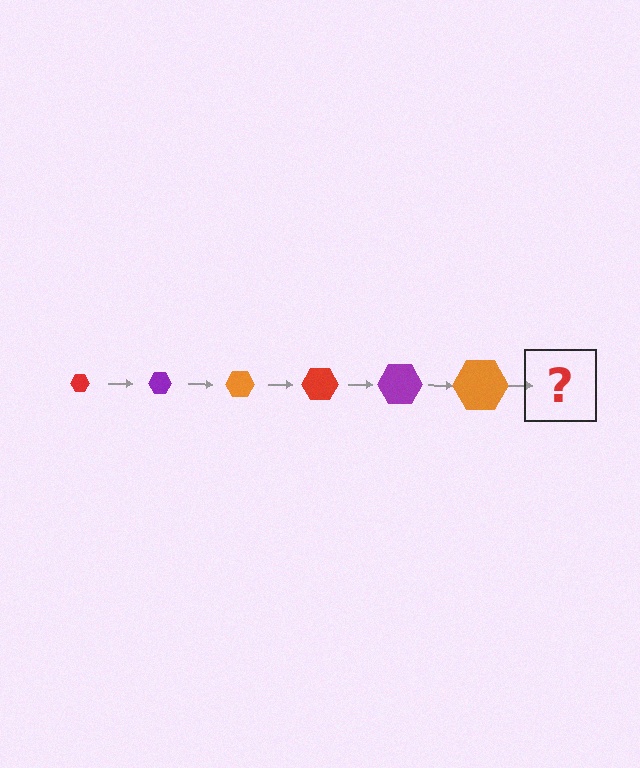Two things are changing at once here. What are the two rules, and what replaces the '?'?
The two rules are that the hexagon grows larger each step and the color cycles through red, purple, and orange. The '?' should be a red hexagon, larger than the previous one.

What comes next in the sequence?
The next element should be a red hexagon, larger than the previous one.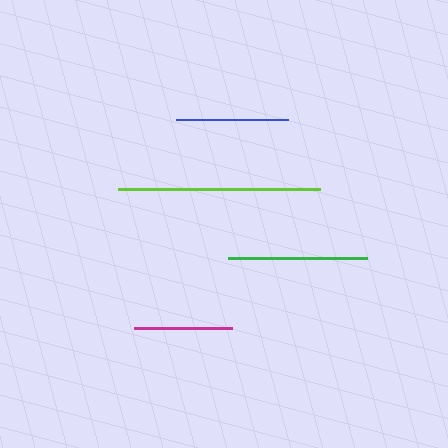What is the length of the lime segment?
The lime segment is approximately 202 pixels long.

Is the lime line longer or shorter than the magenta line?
The lime line is longer than the magenta line.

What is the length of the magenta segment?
The magenta segment is approximately 98 pixels long.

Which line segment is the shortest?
The magenta line is the shortest at approximately 98 pixels.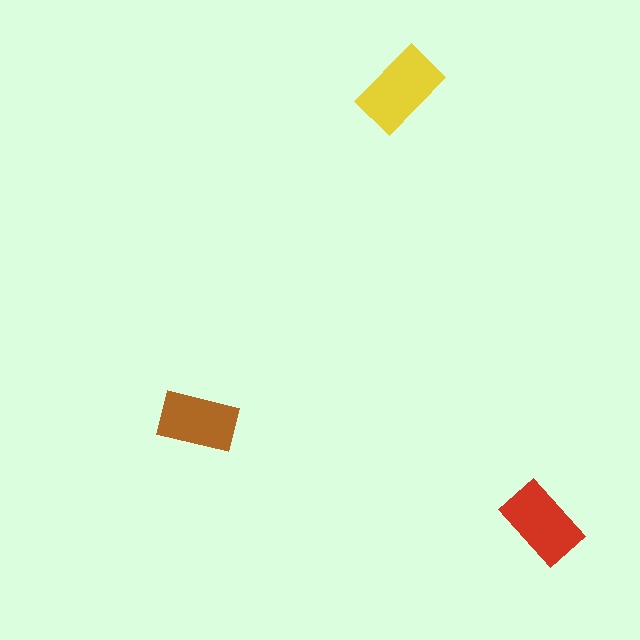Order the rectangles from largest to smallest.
the yellow one, the red one, the brown one.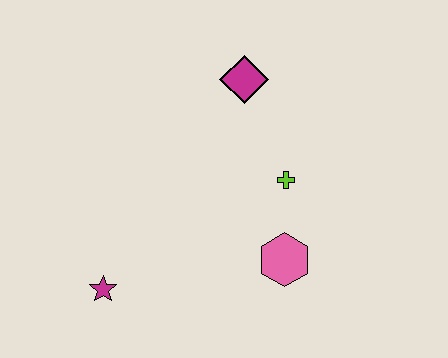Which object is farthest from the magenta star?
The magenta diamond is farthest from the magenta star.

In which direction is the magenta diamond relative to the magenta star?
The magenta diamond is above the magenta star.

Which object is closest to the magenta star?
The pink hexagon is closest to the magenta star.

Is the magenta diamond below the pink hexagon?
No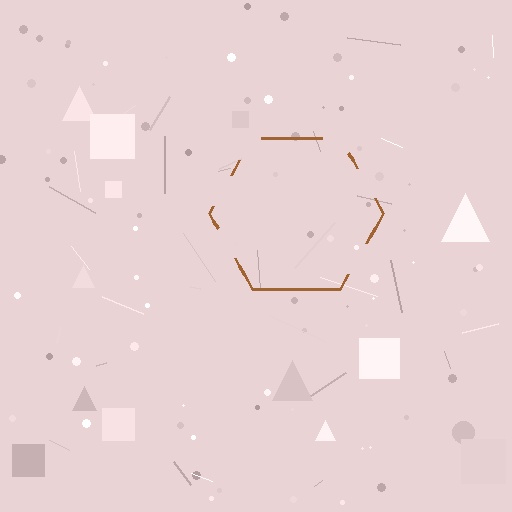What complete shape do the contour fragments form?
The contour fragments form a hexagon.